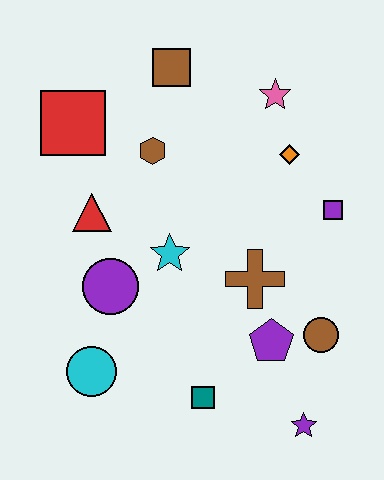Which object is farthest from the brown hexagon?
The purple star is farthest from the brown hexagon.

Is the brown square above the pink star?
Yes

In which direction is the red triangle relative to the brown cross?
The red triangle is to the left of the brown cross.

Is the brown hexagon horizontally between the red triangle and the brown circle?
Yes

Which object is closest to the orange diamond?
The pink star is closest to the orange diamond.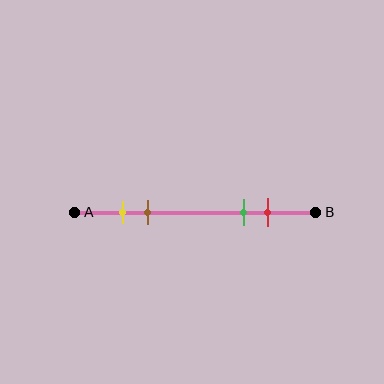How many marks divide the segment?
There are 4 marks dividing the segment.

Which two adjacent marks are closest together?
The yellow and brown marks are the closest adjacent pair.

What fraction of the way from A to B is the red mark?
The red mark is approximately 80% (0.8) of the way from A to B.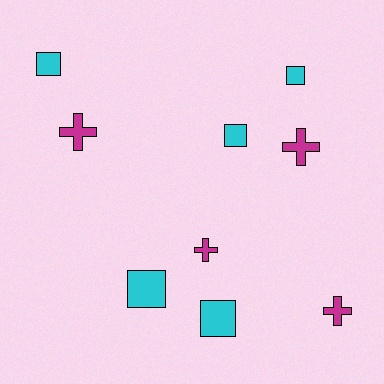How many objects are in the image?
There are 9 objects.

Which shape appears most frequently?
Square, with 5 objects.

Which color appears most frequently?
Cyan, with 5 objects.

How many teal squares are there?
There are no teal squares.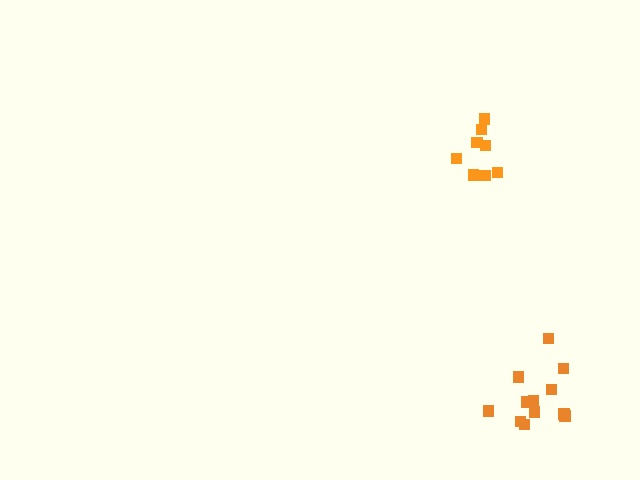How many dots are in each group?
Group 1: 12 dots, Group 2: 8 dots (20 total).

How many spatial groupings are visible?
There are 2 spatial groupings.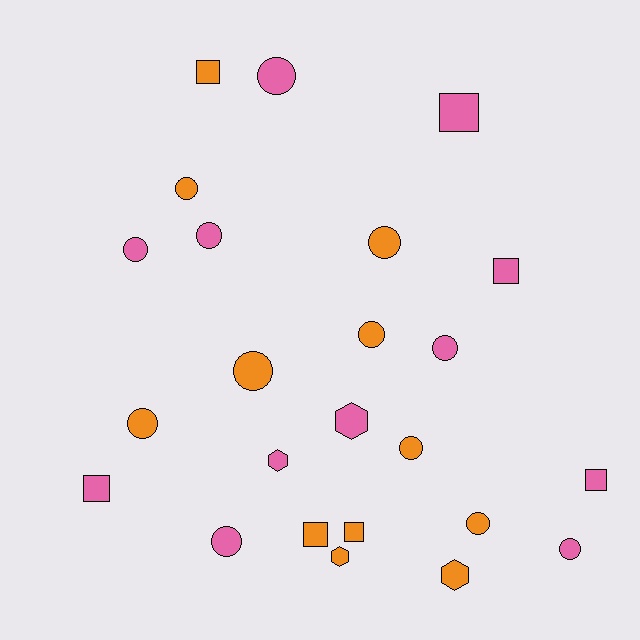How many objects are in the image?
There are 24 objects.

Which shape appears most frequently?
Circle, with 13 objects.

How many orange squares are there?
There are 3 orange squares.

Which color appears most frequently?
Orange, with 12 objects.